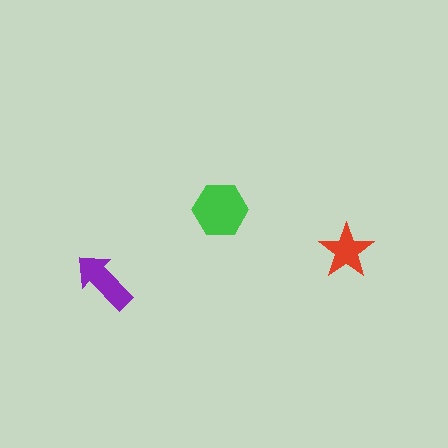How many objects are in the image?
There are 3 objects in the image.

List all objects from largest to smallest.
The green hexagon, the purple arrow, the red star.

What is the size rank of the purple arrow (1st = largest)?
2nd.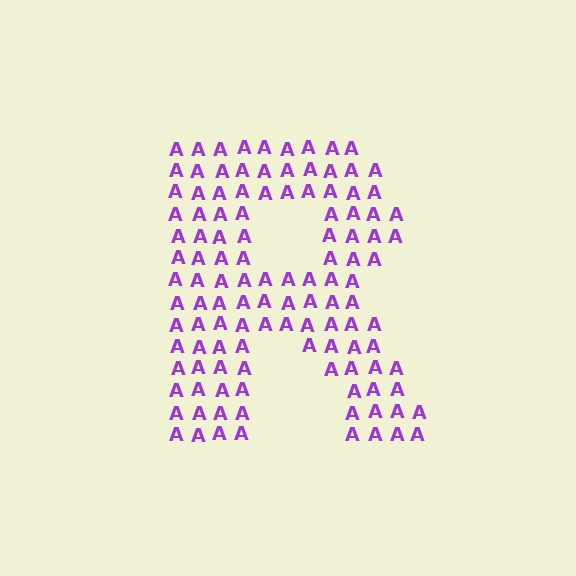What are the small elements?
The small elements are letter A's.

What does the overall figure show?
The overall figure shows the letter R.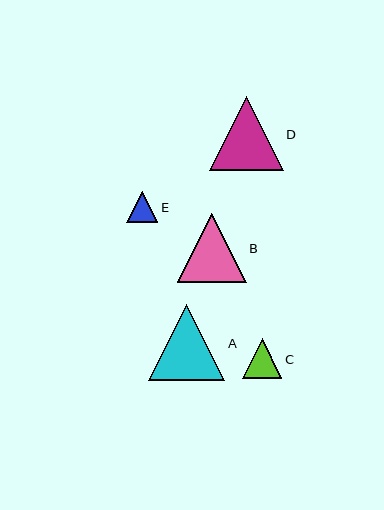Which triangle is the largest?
Triangle A is the largest with a size of approximately 76 pixels.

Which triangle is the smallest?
Triangle E is the smallest with a size of approximately 31 pixels.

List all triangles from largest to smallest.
From largest to smallest: A, D, B, C, E.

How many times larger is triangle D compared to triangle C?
Triangle D is approximately 1.9 times the size of triangle C.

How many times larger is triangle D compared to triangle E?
Triangle D is approximately 2.4 times the size of triangle E.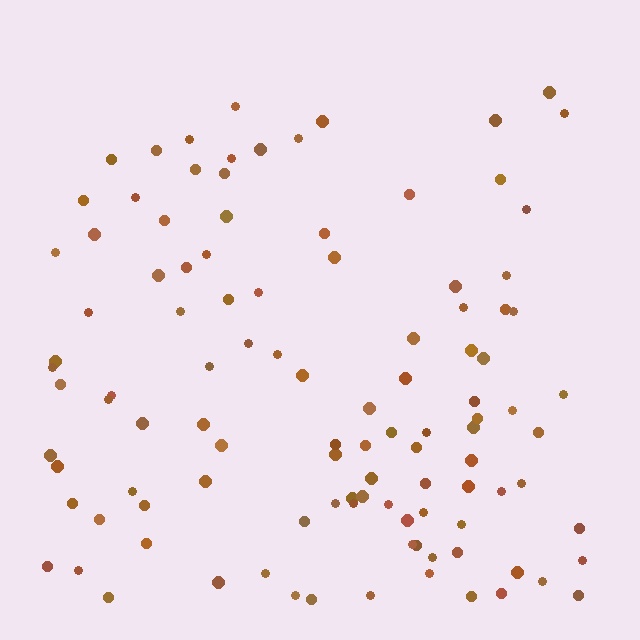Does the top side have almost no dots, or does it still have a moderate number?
Still a moderate number, just noticeably fewer than the bottom.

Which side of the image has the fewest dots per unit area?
The top.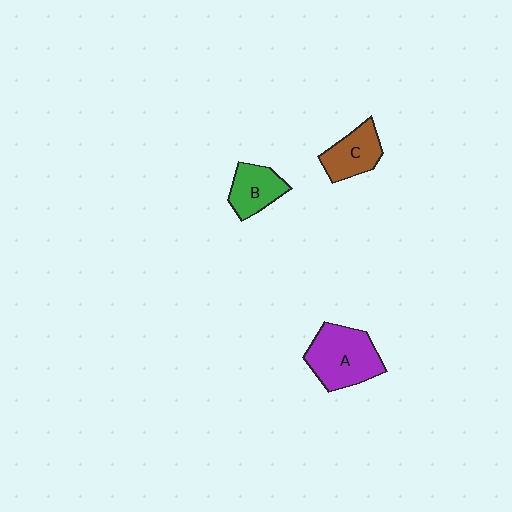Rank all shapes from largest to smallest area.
From largest to smallest: A (purple), C (brown), B (green).